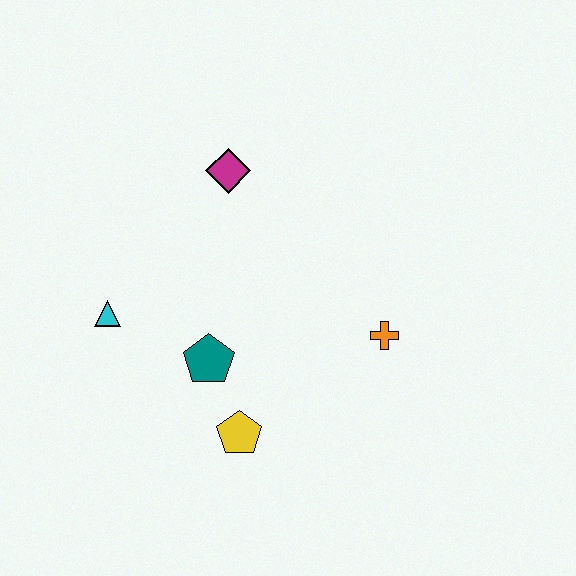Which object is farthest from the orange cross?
The cyan triangle is farthest from the orange cross.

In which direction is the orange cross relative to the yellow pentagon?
The orange cross is to the right of the yellow pentagon.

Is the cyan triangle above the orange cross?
Yes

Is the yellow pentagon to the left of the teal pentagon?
No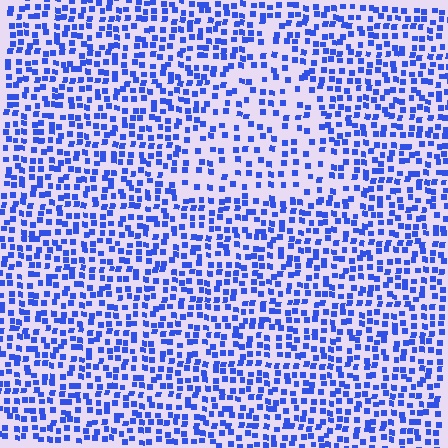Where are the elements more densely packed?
The elements are more densely packed outside the triangle boundary.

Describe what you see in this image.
The image contains small blue elements arranged at two different densities. A triangle-shaped region is visible where the elements are less densely packed than the surrounding area.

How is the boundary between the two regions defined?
The boundary is defined by a change in element density (approximately 1.8x ratio). All elements are the same color, size, and shape.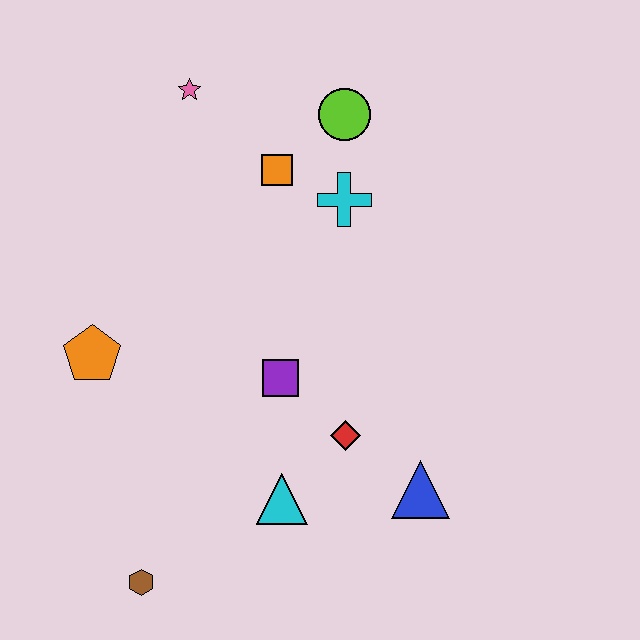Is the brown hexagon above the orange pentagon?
No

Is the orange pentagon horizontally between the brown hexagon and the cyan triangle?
No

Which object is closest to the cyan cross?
The orange square is closest to the cyan cross.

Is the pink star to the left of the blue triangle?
Yes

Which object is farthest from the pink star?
The brown hexagon is farthest from the pink star.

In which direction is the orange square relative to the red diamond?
The orange square is above the red diamond.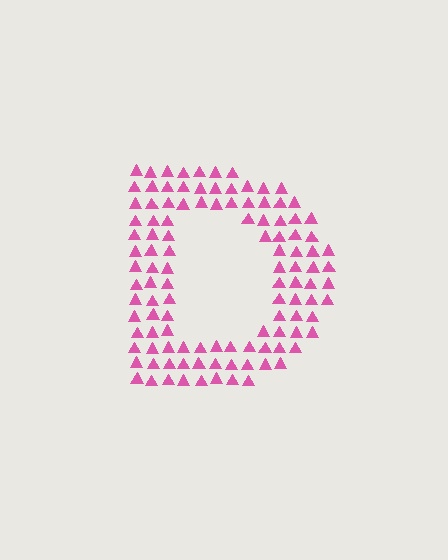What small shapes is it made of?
It is made of small triangles.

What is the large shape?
The large shape is the letter D.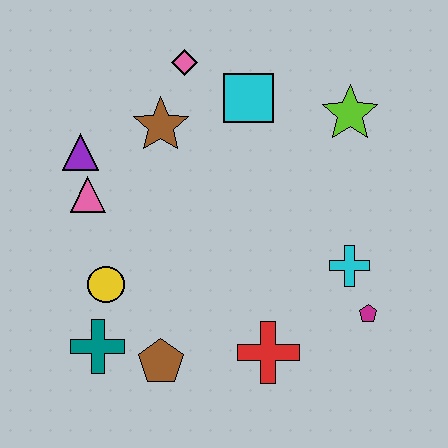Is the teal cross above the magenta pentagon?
No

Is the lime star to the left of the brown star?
No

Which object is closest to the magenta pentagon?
The cyan cross is closest to the magenta pentagon.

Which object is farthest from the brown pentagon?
The lime star is farthest from the brown pentagon.